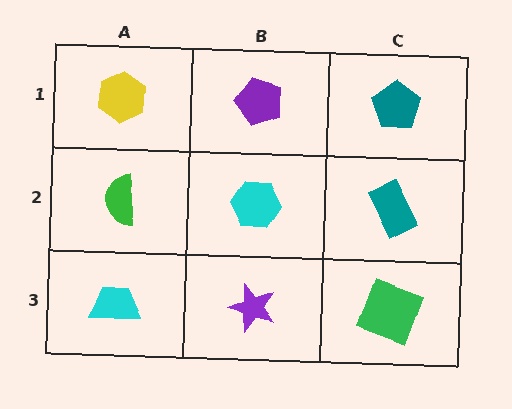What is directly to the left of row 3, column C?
A purple star.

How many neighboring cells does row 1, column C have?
2.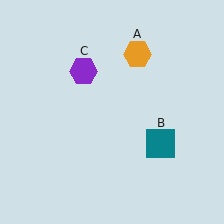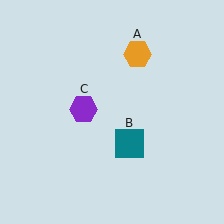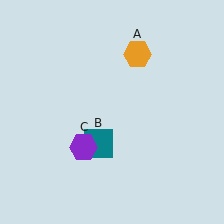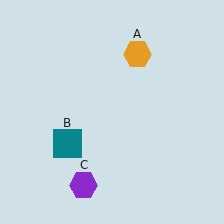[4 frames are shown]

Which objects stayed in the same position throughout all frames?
Orange hexagon (object A) remained stationary.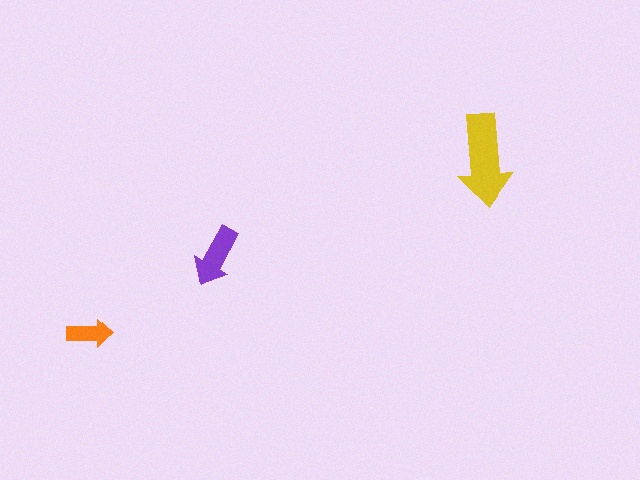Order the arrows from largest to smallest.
the yellow one, the purple one, the orange one.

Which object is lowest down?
The orange arrow is bottommost.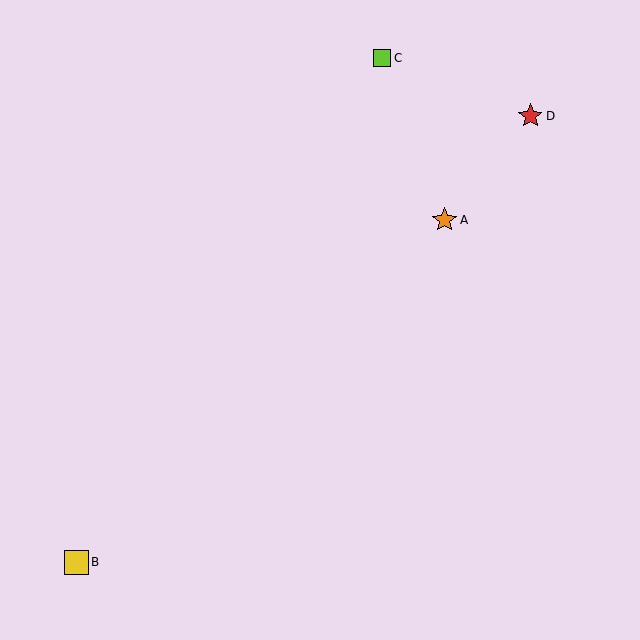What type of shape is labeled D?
Shape D is a red star.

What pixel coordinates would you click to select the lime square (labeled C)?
Click at (382, 58) to select the lime square C.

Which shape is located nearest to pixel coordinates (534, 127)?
The red star (labeled D) at (530, 116) is nearest to that location.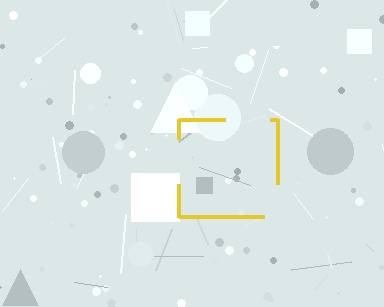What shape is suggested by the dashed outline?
The dashed outline suggests a square.